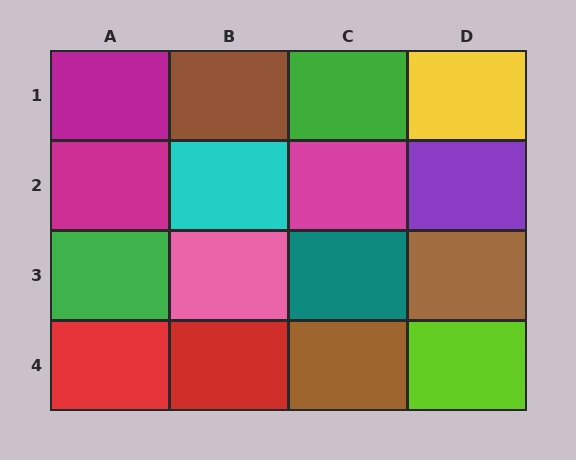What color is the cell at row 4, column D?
Lime.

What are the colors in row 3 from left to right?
Green, pink, teal, brown.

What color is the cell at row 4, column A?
Red.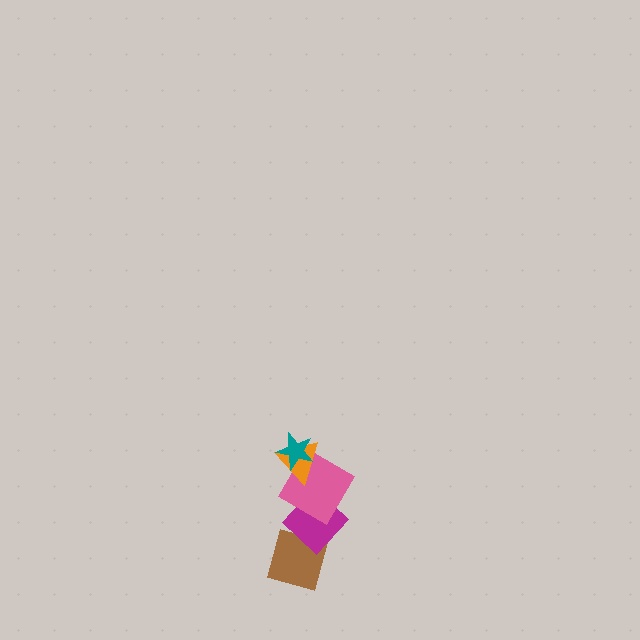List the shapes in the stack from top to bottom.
From top to bottom: the teal star, the orange triangle, the pink diamond, the magenta diamond, the brown diamond.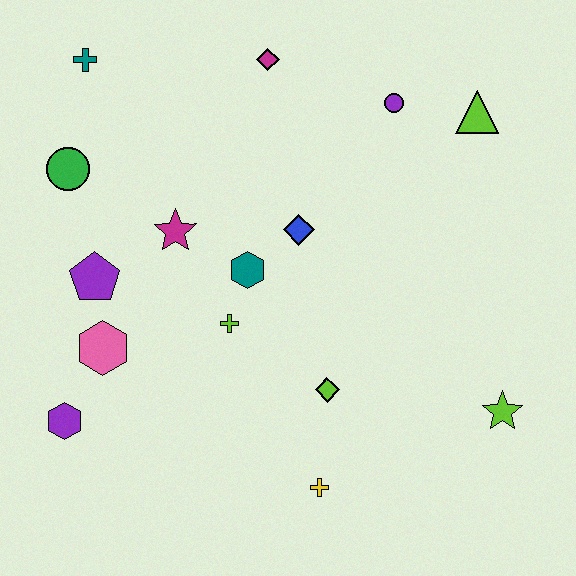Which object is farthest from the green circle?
The lime star is farthest from the green circle.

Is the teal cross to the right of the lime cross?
No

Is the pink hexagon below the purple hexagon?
No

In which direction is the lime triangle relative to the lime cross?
The lime triangle is to the right of the lime cross.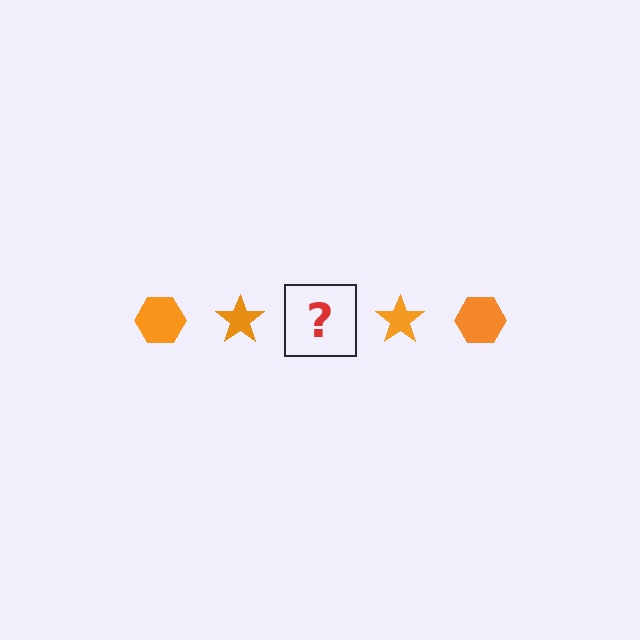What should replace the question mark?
The question mark should be replaced with an orange hexagon.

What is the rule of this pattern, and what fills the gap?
The rule is that the pattern cycles through hexagon, star shapes in orange. The gap should be filled with an orange hexagon.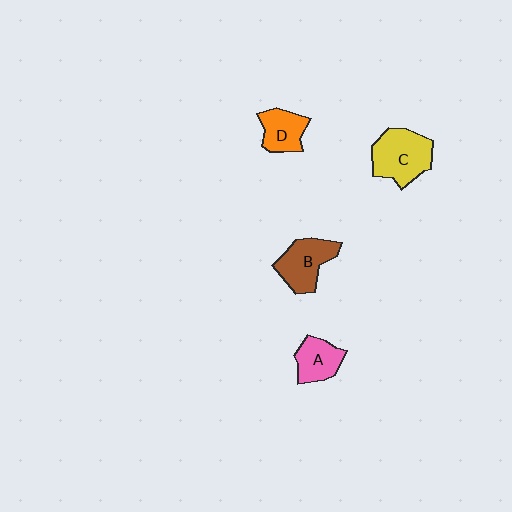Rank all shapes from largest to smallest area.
From largest to smallest: C (yellow), B (brown), A (pink), D (orange).